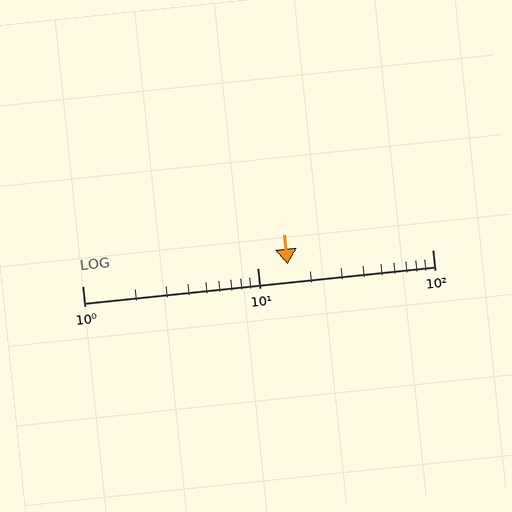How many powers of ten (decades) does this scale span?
The scale spans 2 decades, from 1 to 100.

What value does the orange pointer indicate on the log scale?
The pointer indicates approximately 15.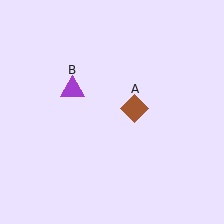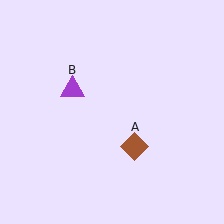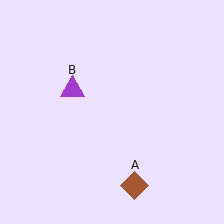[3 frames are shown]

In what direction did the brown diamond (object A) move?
The brown diamond (object A) moved down.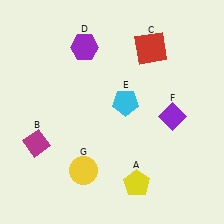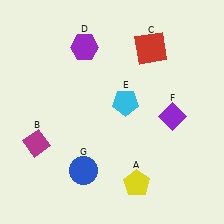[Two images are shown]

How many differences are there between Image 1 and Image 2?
There is 1 difference between the two images.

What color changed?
The circle (G) changed from yellow in Image 1 to blue in Image 2.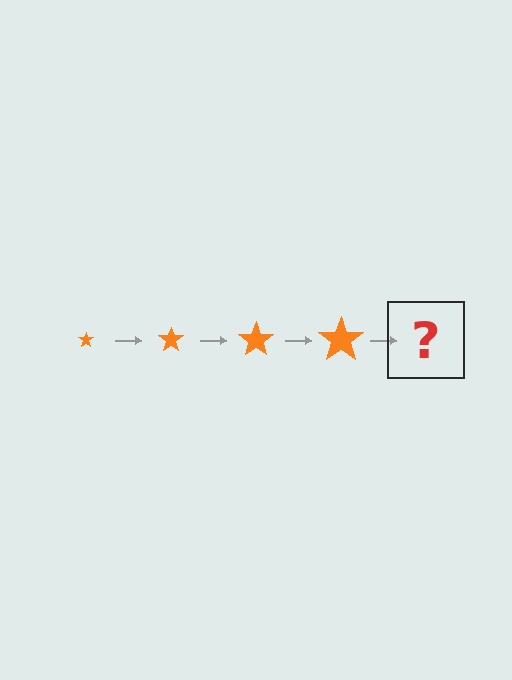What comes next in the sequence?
The next element should be an orange star, larger than the previous one.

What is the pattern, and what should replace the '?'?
The pattern is that the star gets progressively larger each step. The '?' should be an orange star, larger than the previous one.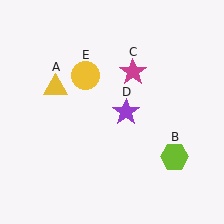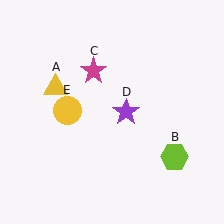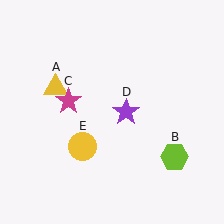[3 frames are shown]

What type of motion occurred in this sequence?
The magenta star (object C), yellow circle (object E) rotated counterclockwise around the center of the scene.